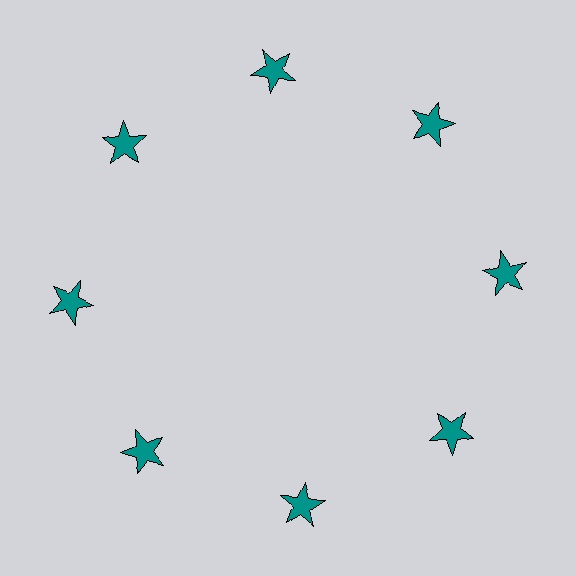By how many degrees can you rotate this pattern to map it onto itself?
The pattern maps onto itself every 45 degrees of rotation.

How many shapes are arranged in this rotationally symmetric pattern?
There are 8 shapes, arranged in 8 groups of 1.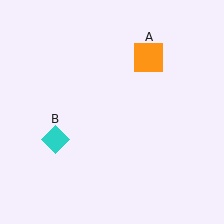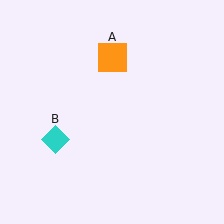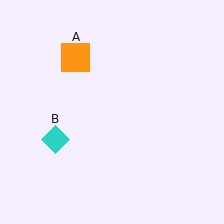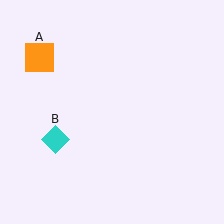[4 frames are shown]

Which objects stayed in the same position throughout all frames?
Cyan diamond (object B) remained stationary.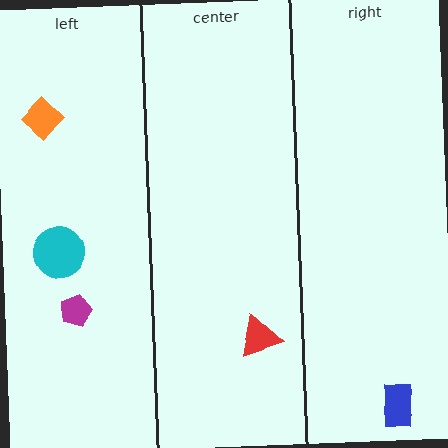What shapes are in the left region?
The cyan circle, the magenta pentagon, the orange diamond.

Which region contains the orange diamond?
The left region.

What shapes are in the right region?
The blue rectangle.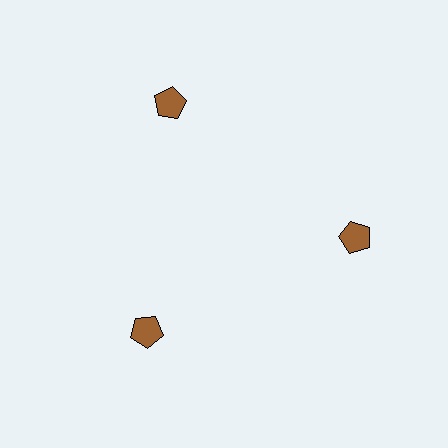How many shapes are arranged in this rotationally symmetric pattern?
There are 3 shapes, arranged in 3 groups of 1.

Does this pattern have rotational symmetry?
Yes, this pattern has 3-fold rotational symmetry. It looks the same after rotating 120 degrees around the center.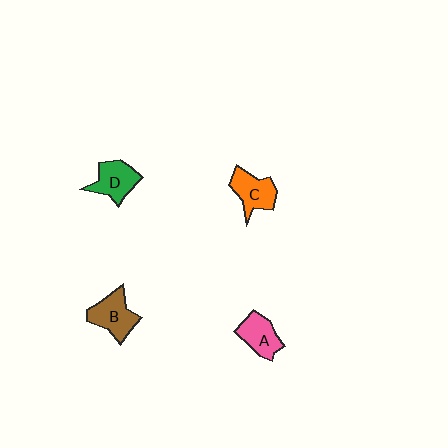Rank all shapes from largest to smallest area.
From largest to smallest: B (brown), D (green), C (orange), A (pink).